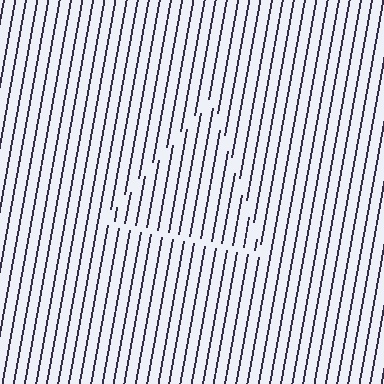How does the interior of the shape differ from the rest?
The interior of the shape contains the same grating, shifted by half a period — the contour is defined by the phase discontinuity where line-ends from the inner and outer gratings abut.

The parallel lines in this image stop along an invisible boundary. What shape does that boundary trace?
An illusory triangle. The interior of the shape contains the same grating, shifted by half a period — the contour is defined by the phase discontinuity where line-ends from the inner and outer gratings abut.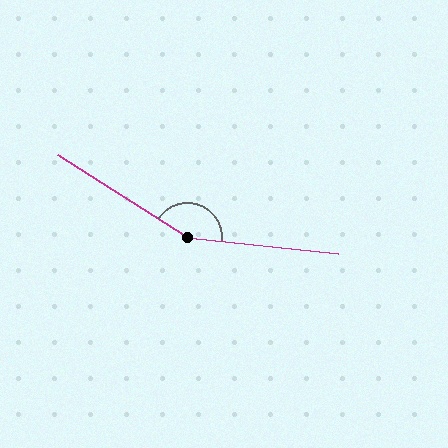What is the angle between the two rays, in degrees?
Approximately 153 degrees.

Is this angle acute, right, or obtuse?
It is obtuse.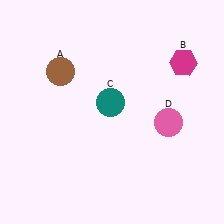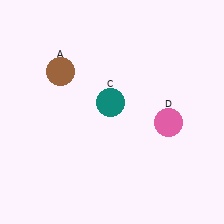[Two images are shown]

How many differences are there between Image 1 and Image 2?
There is 1 difference between the two images.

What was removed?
The magenta hexagon (B) was removed in Image 2.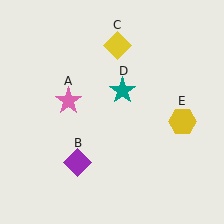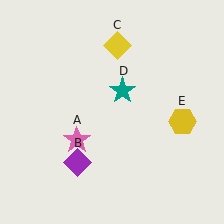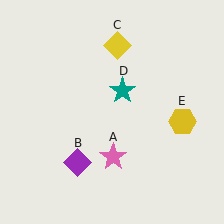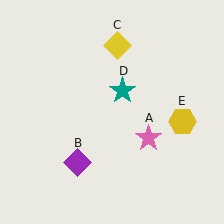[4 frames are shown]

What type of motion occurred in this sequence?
The pink star (object A) rotated counterclockwise around the center of the scene.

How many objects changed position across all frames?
1 object changed position: pink star (object A).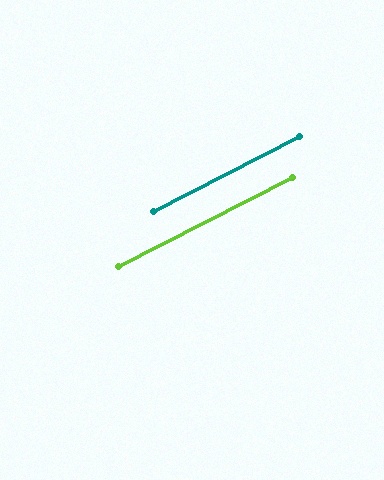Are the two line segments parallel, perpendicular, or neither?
Parallel — their directions differ by only 0.3°.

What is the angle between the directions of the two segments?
Approximately 0 degrees.